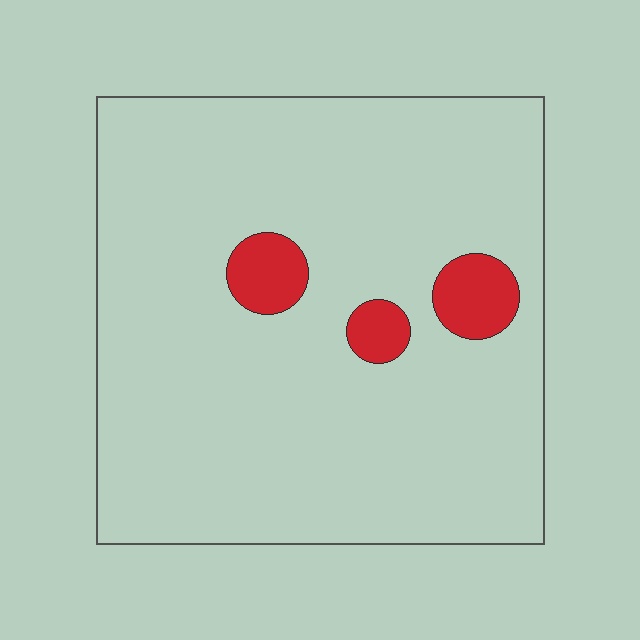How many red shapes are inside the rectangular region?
3.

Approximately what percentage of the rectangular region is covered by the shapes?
Approximately 5%.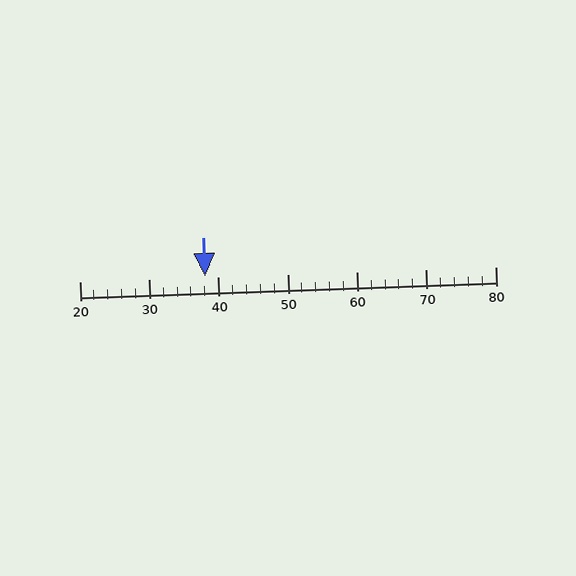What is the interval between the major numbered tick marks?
The major tick marks are spaced 10 units apart.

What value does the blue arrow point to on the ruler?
The blue arrow points to approximately 38.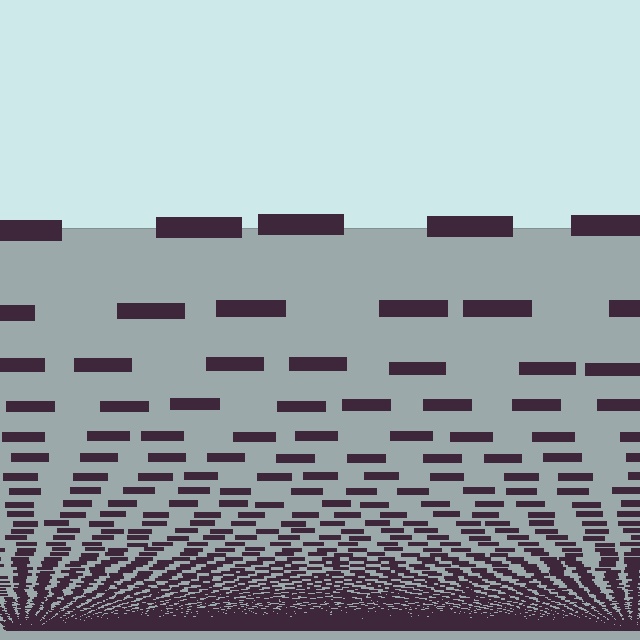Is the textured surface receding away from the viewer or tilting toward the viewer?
The surface appears to tilt toward the viewer. Texture elements get larger and sparser toward the top.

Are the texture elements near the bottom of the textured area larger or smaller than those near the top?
Smaller. The gradient is inverted — elements near the bottom are smaller and denser.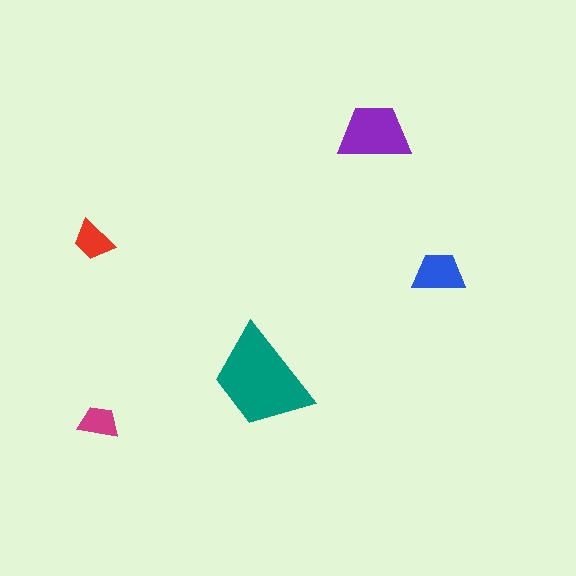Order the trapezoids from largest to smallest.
the teal one, the purple one, the blue one, the red one, the magenta one.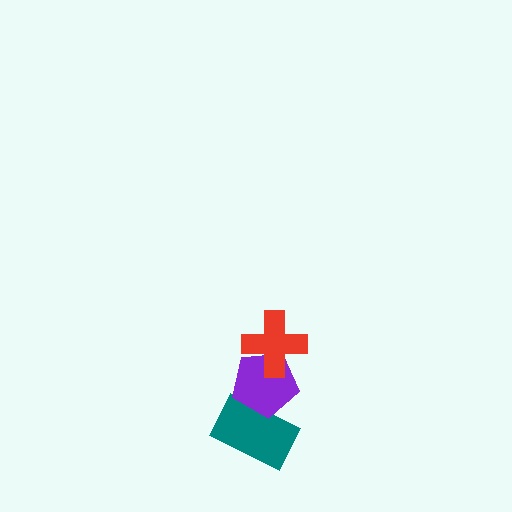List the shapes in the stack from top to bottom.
From top to bottom: the red cross, the purple pentagon, the teal rectangle.